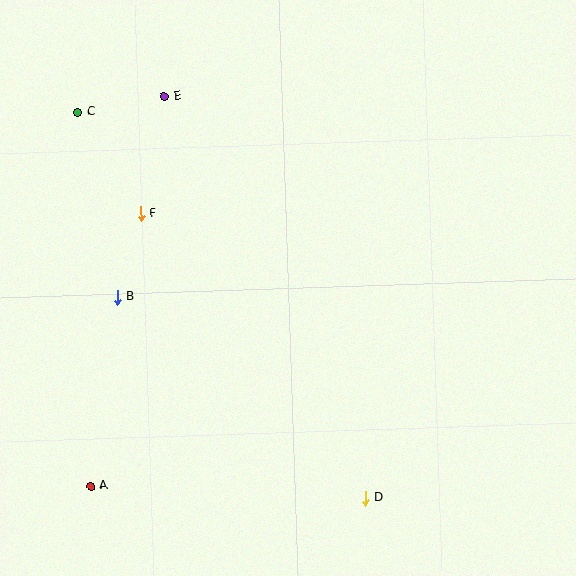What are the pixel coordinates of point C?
Point C is at (78, 112).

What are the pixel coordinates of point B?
Point B is at (117, 297).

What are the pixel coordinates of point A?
Point A is at (91, 486).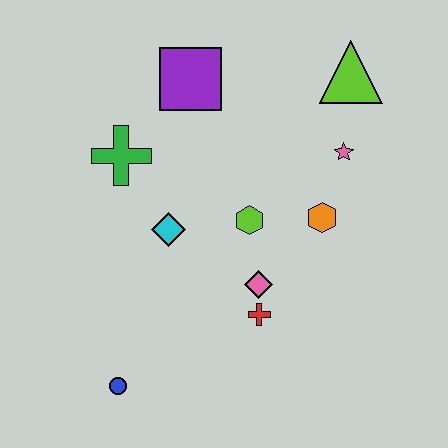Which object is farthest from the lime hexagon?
The blue circle is farthest from the lime hexagon.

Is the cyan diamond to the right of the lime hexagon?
No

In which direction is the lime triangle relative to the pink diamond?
The lime triangle is above the pink diamond.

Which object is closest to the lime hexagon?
The pink diamond is closest to the lime hexagon.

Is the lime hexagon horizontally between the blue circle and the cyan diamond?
No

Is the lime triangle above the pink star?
Yes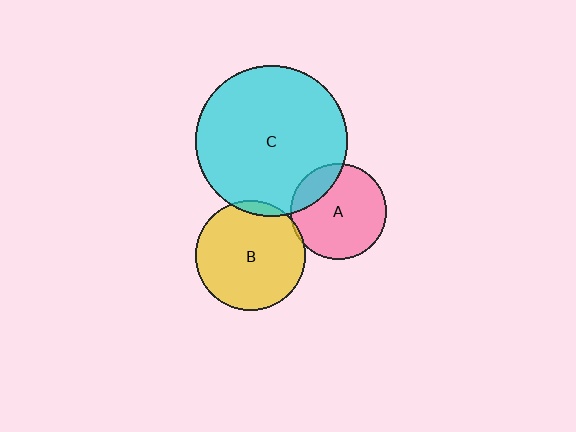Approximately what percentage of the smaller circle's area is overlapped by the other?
Approximately 5%.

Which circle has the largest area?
Circle C (cyan).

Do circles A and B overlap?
Yes.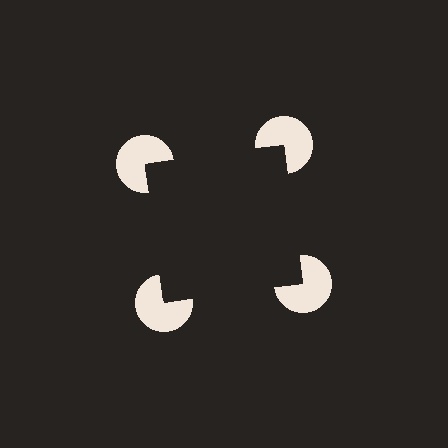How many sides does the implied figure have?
4 sides.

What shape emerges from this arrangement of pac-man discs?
An illusory square — its edges are inferred from the aligned wedge cuts in the pac-man discs, not physically drawn.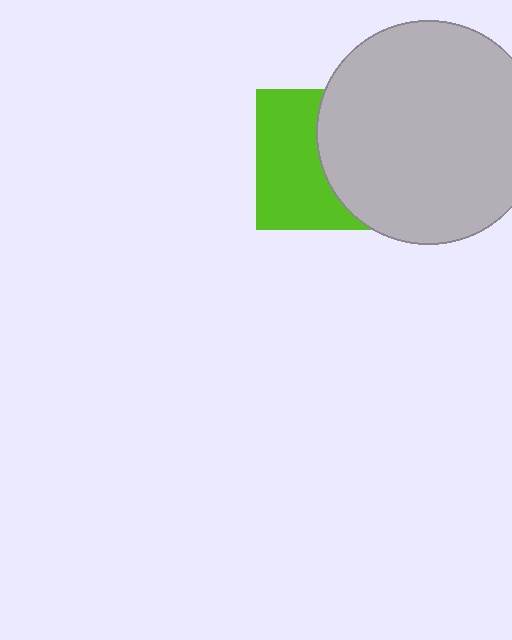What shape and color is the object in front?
The object in front is a light gray circle.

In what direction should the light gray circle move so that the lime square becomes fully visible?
The light gray circle should move right. That is the shortest direction to clear the overlap and leave the lime square fully visible.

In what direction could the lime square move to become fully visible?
The lime square could move left. That would shift it out from behind the light gray circle entirely.